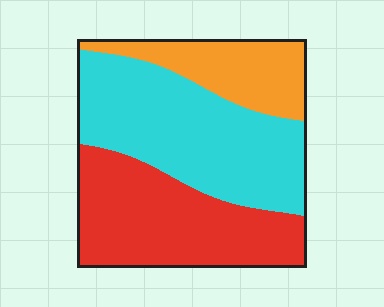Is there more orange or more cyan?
Cyan.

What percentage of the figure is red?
Red takes up about three eighths (3/8) of the figure.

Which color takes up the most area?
Cyan, at roughly 45%.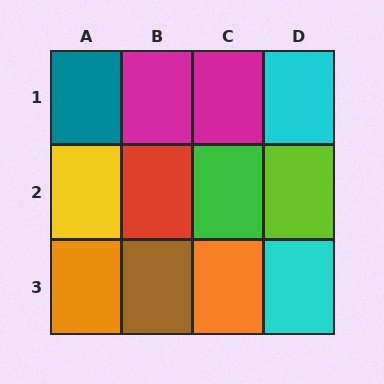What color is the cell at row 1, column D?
Cyan.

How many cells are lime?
1 cell is lime.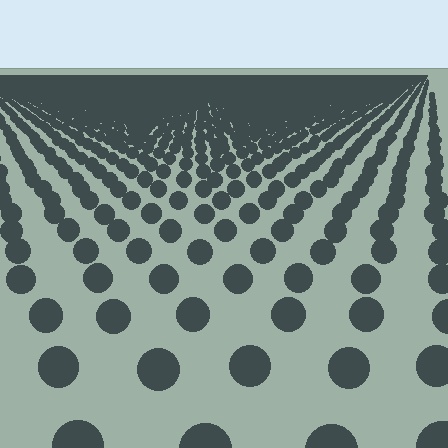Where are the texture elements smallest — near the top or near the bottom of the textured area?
Near the top.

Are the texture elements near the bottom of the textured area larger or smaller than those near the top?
Larger. Near the bottom, elements are closer to the viewer and appear at a bigger on-screen size.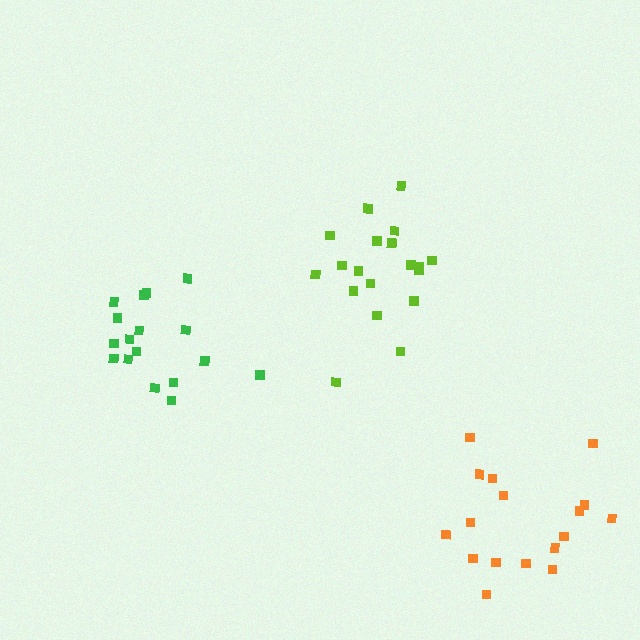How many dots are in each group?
Group 1: 17 dots, Group 2: 19 dots, Group 3: 17 dots (53 total).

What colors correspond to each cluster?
The clusters are colored: green, lime, orange.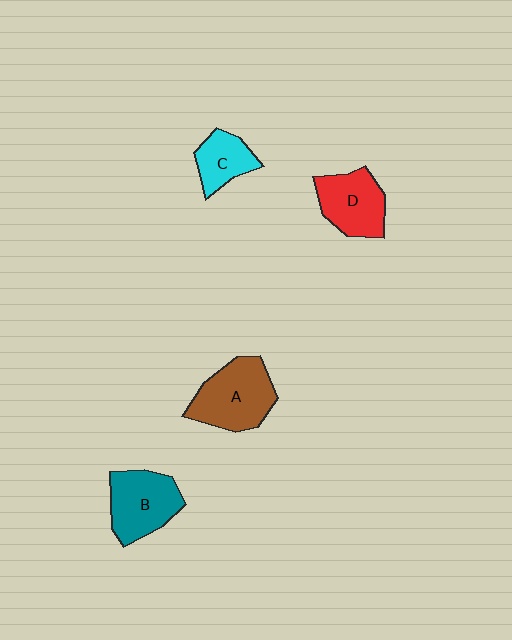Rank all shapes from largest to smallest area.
From largest to smallest: A (brown), B (teal), D (red), C (cyan).